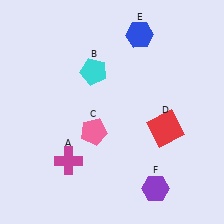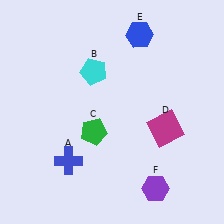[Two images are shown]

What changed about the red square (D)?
In Image 1, D is red. In Image 2, it changed to magenta.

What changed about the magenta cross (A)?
In Image 1, A is magenta. In Image 2, it changed to blue.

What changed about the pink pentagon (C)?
In Image 1, C is pink. In Image 2, it changed to green.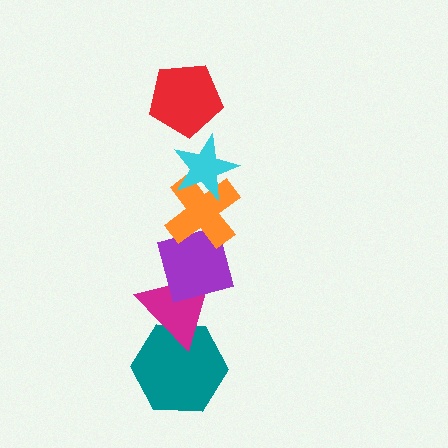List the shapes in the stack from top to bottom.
From top to bottom: the red pentagon, the cyan star, the orange cross, the purple diamond, the magenta triangle, the teal hexagon.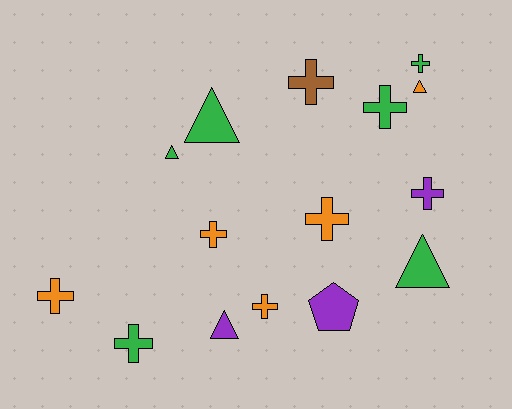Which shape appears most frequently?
Cross, with 9 objects.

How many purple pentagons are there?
There is 1 purple pentagon.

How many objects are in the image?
There are 15 objects.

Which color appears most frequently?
Green, with 6 objects.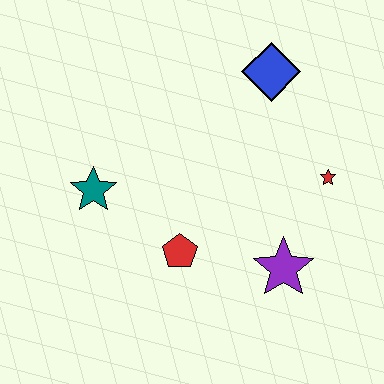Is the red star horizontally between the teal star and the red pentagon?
No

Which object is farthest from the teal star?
The red star is farthest from the teal star.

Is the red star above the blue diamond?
No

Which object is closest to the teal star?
The red pentagon is closest to the teal star.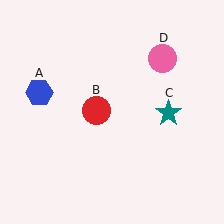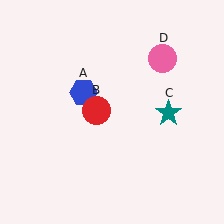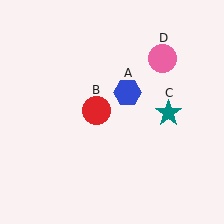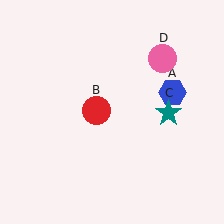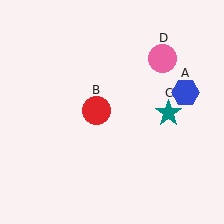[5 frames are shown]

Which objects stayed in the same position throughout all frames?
Red circle (object B) and teal star (object C) and pink circle (object D) remained stationary.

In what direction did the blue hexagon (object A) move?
The blue hexagon (object A) moved right.